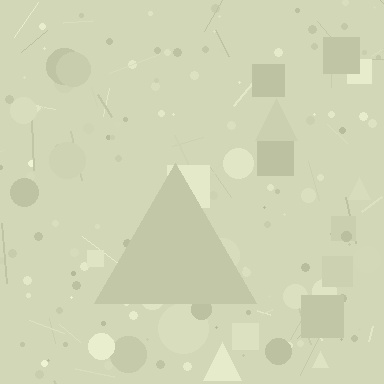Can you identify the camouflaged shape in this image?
The camouflaged shape is a triangle.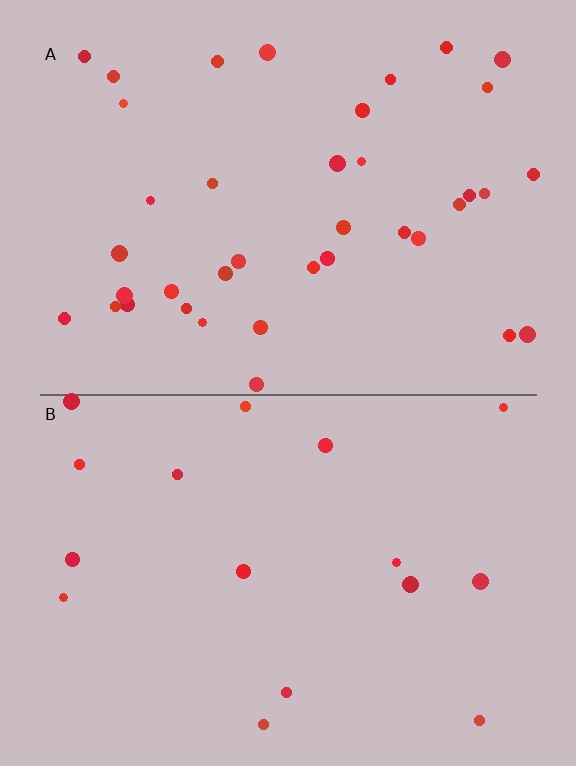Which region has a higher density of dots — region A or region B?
A (the top).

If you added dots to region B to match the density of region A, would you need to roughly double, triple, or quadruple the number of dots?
Approximately double.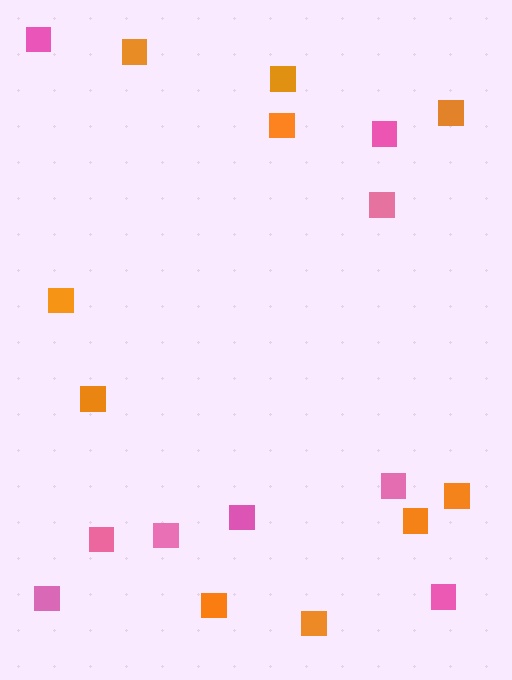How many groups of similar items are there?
There are 2 groups: one group of orange squares (10) and one group of pink squares (9).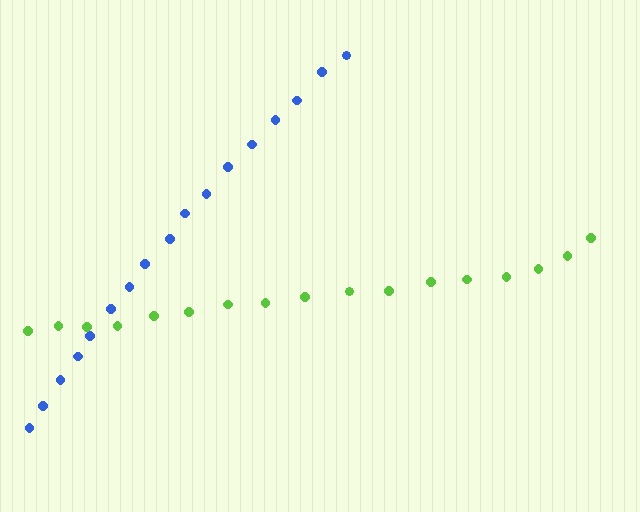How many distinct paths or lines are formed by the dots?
There are 2 distinct paths.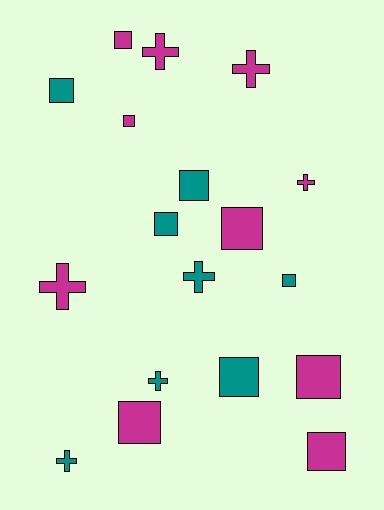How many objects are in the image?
There are 18 objects.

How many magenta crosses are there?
There are 4 magenta crosses.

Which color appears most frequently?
Magenta, with 10 objects.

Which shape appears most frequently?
Square, with 11 objects.